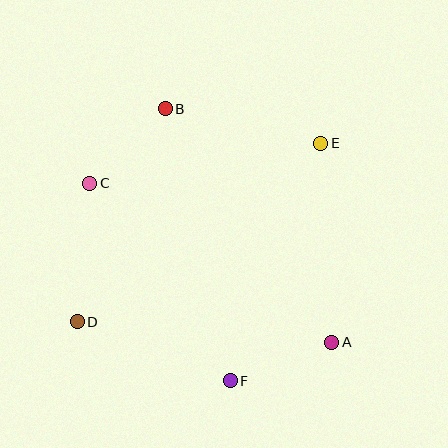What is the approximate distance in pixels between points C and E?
The distance between C and E is approximately 234 pixels.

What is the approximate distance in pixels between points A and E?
The distance between A and E is approximately 199 pixels.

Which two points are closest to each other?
Points B and C are closest to each other.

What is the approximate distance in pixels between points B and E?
The distance between B and E is approximately 159 pixels.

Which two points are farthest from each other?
Points D and E are farthest from each other.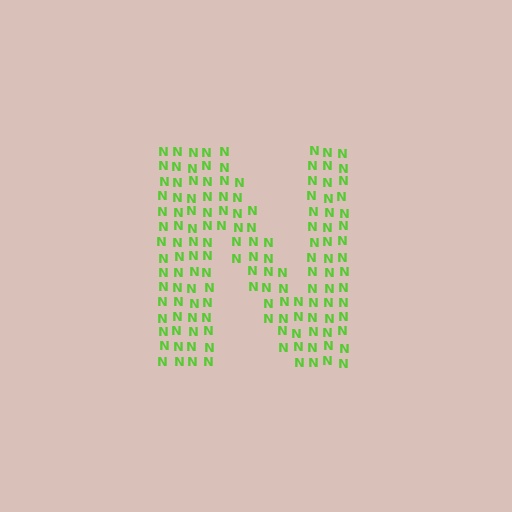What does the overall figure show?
The overall figure shows the letter N.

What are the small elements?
The small elements are letter N's.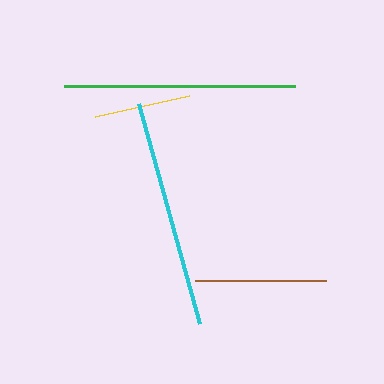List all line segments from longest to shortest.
From longest to shortest: green, cyan, brown, yellow.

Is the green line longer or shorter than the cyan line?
The green line is longer than the cyan line.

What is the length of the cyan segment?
The cyan segment is approximately 228 pixels long.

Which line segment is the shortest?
The yellow line is the shortest at approximately 97 pixels.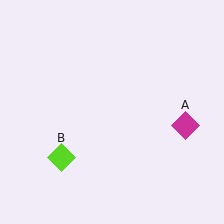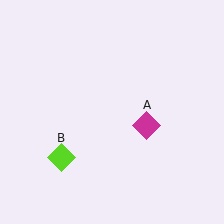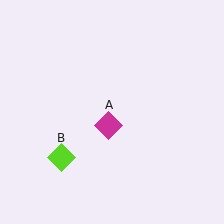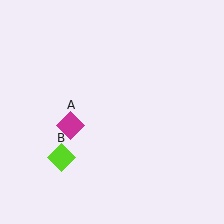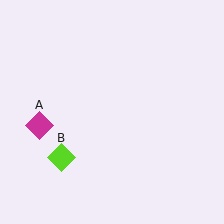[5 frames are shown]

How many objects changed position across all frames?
1 object changed position: magenta diamond (object A).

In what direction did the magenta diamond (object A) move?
The magenta diamond (object A) moved left.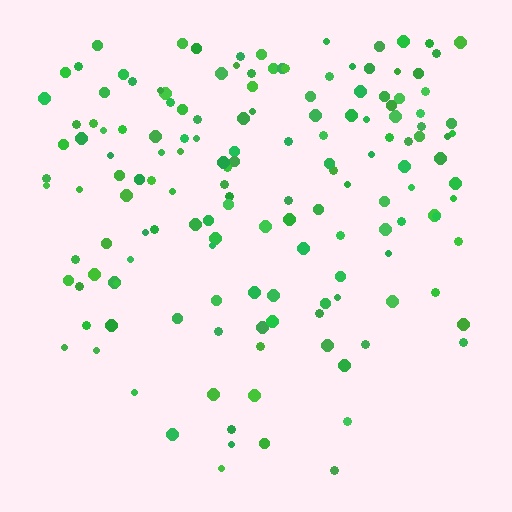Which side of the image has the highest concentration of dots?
The top.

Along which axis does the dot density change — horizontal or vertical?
Vertical.